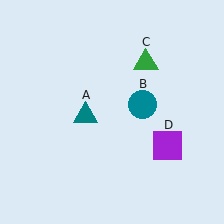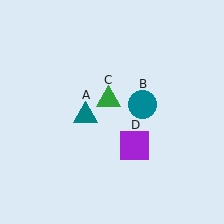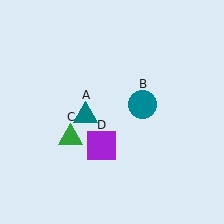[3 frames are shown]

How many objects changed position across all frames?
2 objects changed position: green triangle (object C), purple square (object D).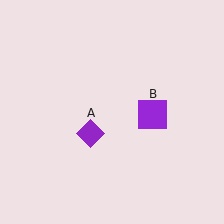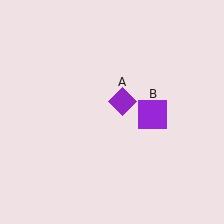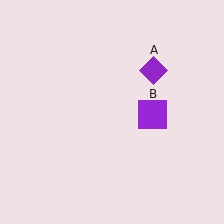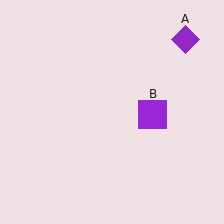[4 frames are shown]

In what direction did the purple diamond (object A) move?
The purple diamond (object A) moved up and to the right.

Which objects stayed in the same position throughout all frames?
Purple square (object B) remained stationary.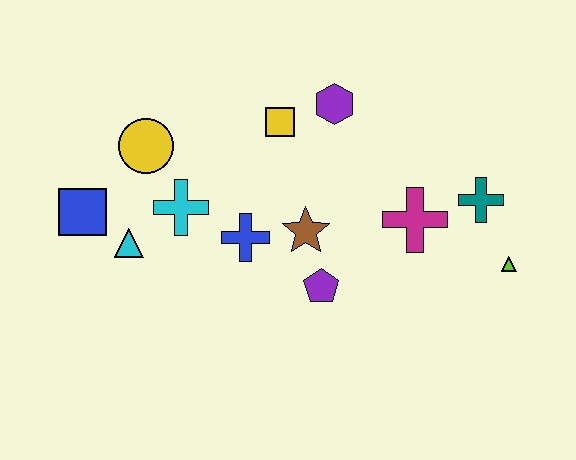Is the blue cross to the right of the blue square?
Yes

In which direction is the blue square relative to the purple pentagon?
The blue square is to the left of the purple pentagon.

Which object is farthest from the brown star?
The blue square is farthest from the brown star.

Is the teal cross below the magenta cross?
No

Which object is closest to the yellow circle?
The cyan cross is closest to the yellow circle.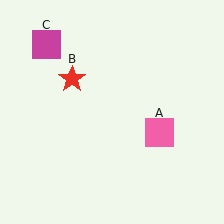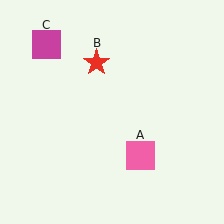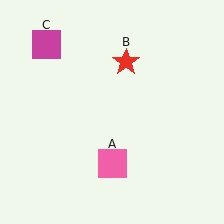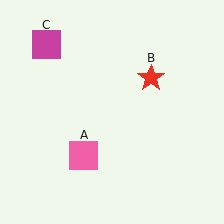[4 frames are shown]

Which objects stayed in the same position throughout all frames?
Magenta square (object C) remained stationary.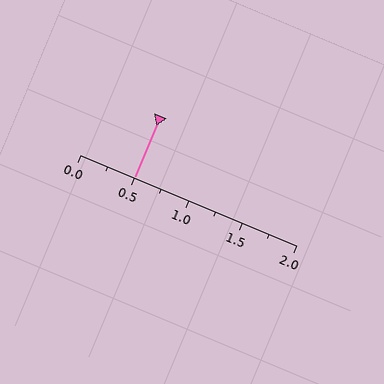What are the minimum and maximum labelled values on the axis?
The axis runs from 0.0 to 2.0.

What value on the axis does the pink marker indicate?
The marker indicates approximately 0.5.